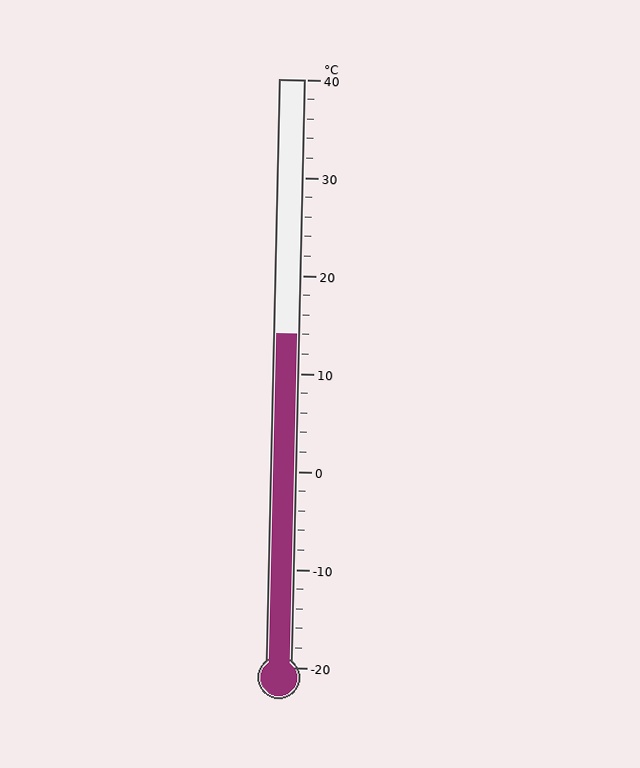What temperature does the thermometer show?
The thermometer shows approximately 14°C.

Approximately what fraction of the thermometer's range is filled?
The thermometer is filled to approximately 55% of its range.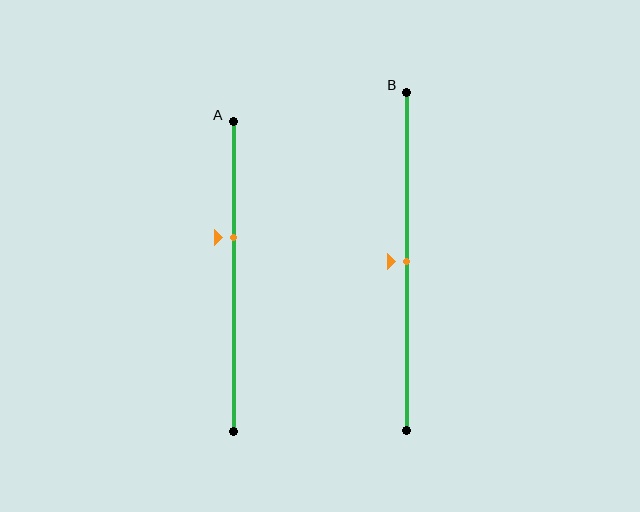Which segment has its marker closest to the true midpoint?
Segment B has its marker closest to the true midpoint.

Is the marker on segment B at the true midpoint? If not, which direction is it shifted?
Yes, the marker on segment B is at the true midpoint.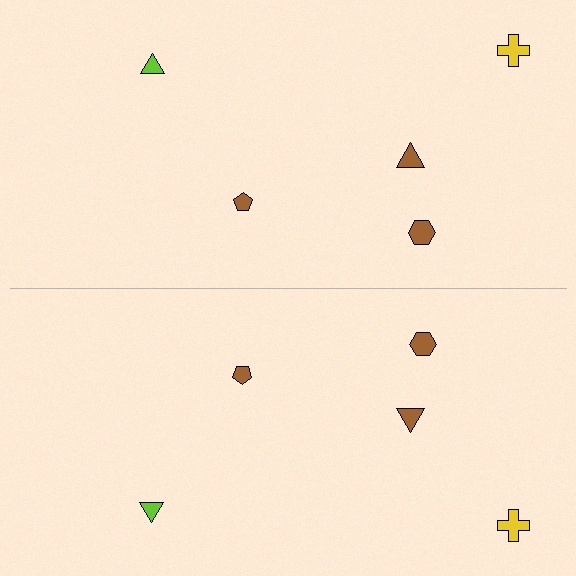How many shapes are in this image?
There are 10 shapes in this image.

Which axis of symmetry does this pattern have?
The pattern has a horizontal axis of symmetry running through the center of the image.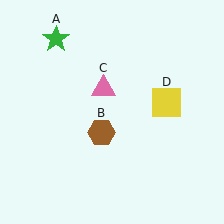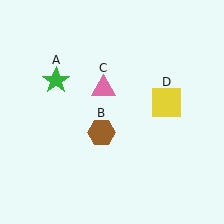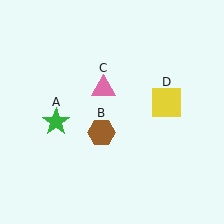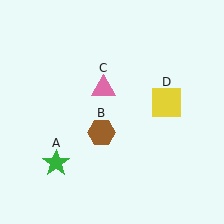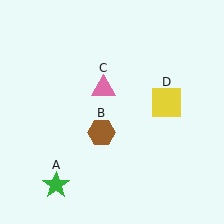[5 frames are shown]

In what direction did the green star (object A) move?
The green star (object A) moved down.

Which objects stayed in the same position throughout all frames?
Brown hexagon (object B) and pink triangle (object C) and yellow square (object D) remained stationary.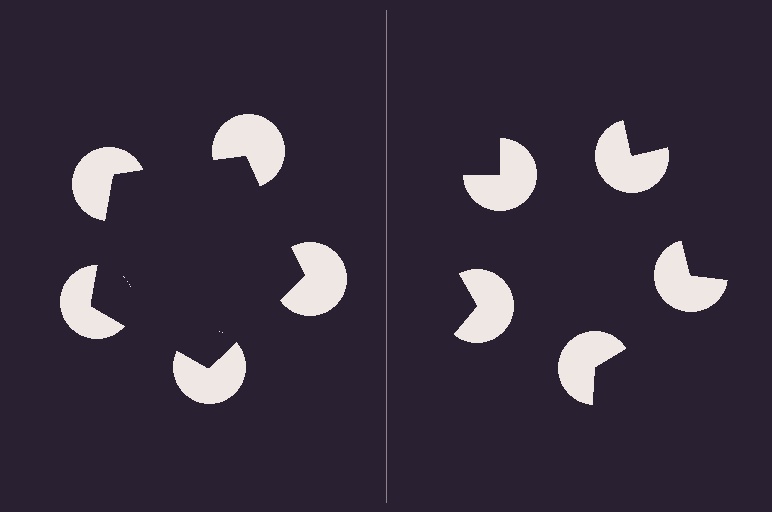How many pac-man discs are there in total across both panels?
10 — 5 on each side.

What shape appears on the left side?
An illusory pentagon.